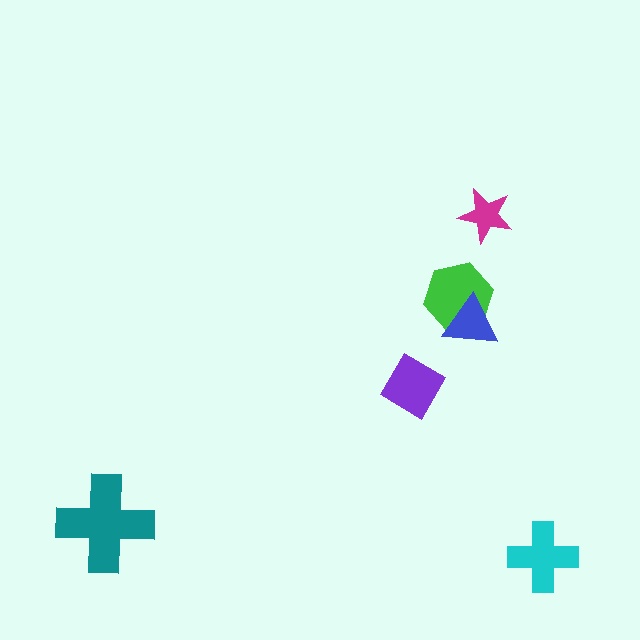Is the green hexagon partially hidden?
Yes, it is partially covered by another shape.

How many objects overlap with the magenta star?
0 objects overlap with the magenta star.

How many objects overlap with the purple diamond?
0 objects overlap with the purple diamond.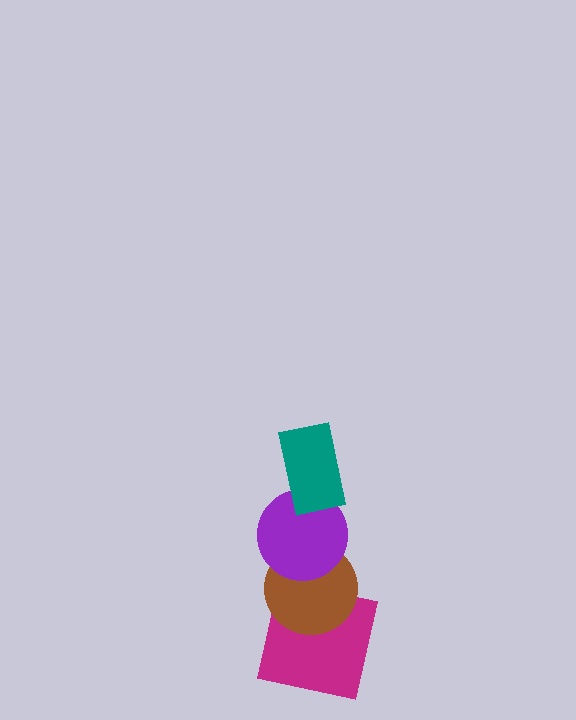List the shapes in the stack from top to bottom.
From top to bottom: the teal rectangle, the purple circle, the brown circle, the magenta square.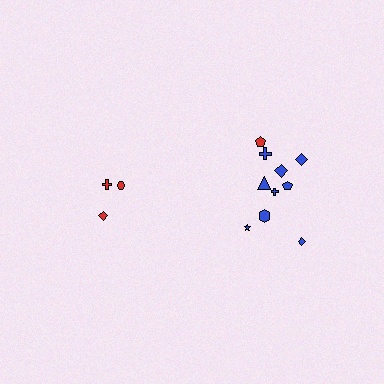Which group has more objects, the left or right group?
The right group.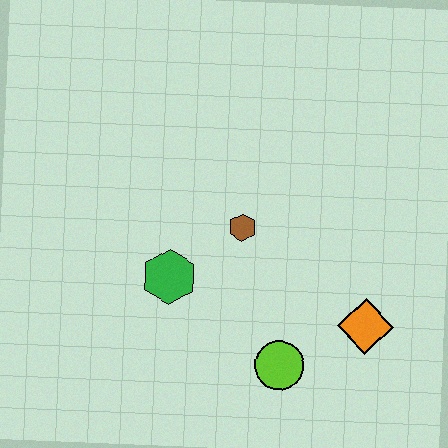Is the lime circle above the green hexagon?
No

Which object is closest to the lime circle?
The orange diamond is closest to the lime circle.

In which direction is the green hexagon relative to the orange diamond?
The green hexagon is to the left of the orange diamond.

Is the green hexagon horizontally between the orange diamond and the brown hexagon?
No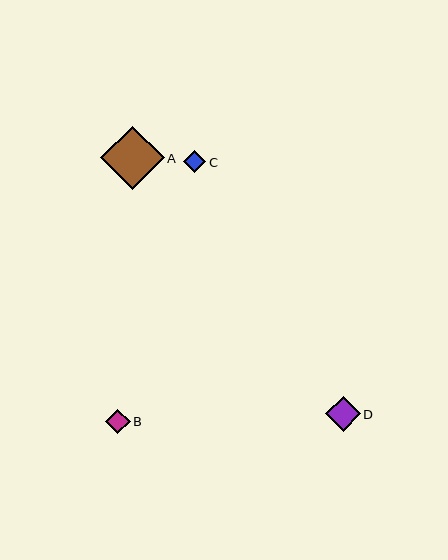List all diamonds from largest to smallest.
From largest to smallest: A, D, B, C.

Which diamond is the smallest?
Diamond C is the smallest with a size of approximately 23 pixels.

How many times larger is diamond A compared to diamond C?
Diamond A is approximately 2.8 times the size of diamond C.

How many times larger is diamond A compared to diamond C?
Diamond A is approximately 2.8 times the size of diamond C.